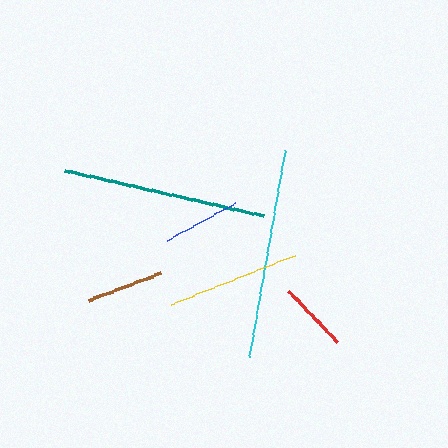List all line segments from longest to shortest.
From longest to shortest: cyan, teal, yellow, brown, blue, red.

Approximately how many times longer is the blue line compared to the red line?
The blue line is approximately 1.1 times the length of the red line.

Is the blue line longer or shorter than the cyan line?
The cyan line is longer than the blue line.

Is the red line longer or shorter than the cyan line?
The cyan line is longer than the red line.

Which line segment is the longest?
The cyan line is the longest at approximately 210 pixels.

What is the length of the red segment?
The red segment is approximately 70 pixels long.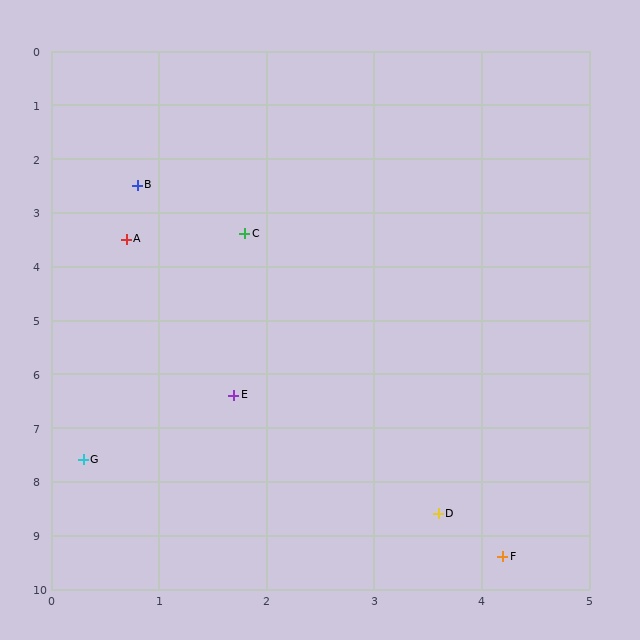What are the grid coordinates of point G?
Point G is at approximately (0.3, 7.6).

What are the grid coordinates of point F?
Point F is at approximately (4.2, 9.4).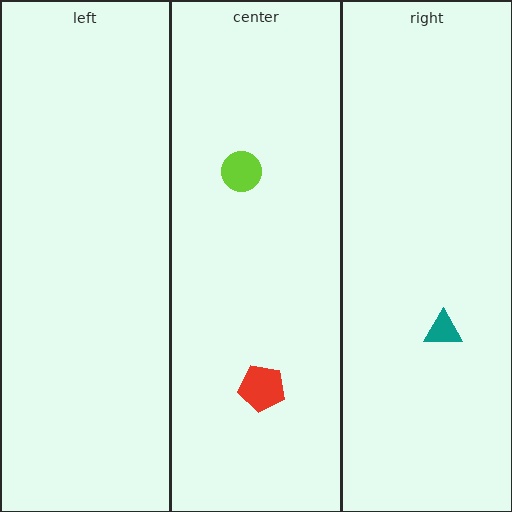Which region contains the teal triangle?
The right region.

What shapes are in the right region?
The teal triangle.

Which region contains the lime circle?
The center region.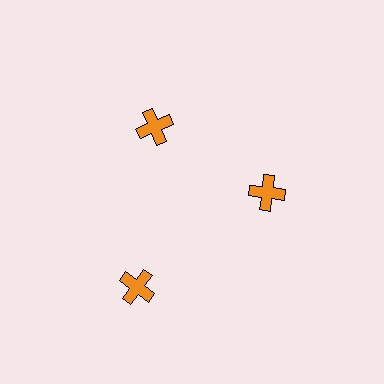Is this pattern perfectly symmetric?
No. The 3 orange crosses are arranged in a ring, but one element near the 7 o'clock position is pushed outward from the center, breaking the 3-fold rotational symmetry.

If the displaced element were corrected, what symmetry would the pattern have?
It would have 3-fold rotational symmetry — the pattern would map onto itself every 120 degrees.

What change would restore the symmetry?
The symmetry would be restored by moving it inward, back onto the ring so that all 3 crosses sit at equal angles and equal distance from the center.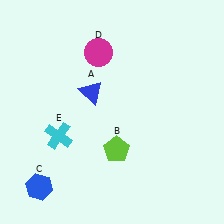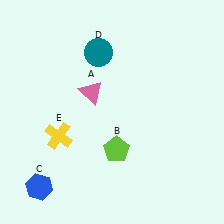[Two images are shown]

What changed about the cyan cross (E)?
In Image 1, E is cyan. In Image 2, it changed to yellow.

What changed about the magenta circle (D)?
In Image 1, D is magenta. In Image 2, it changed to teal.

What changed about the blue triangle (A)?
In Image 1, A is blue. In Image 2, it changed to pink.